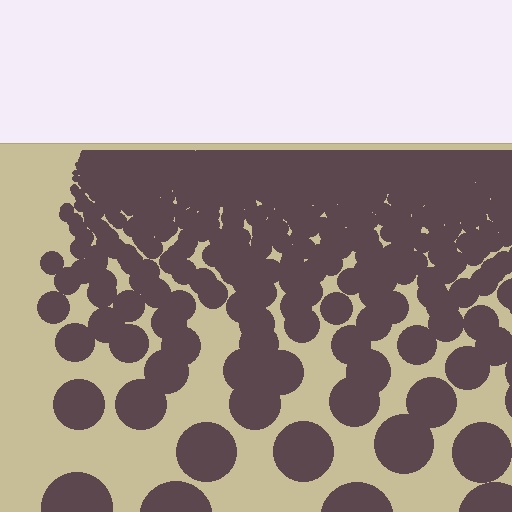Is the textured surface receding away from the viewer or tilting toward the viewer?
The surface is receding away from the viewer. Texture elements get smaller and denser toward the top.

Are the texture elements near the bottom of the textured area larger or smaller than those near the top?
Larger. Near the bottom, elements are closer to the viewer and appear at a bigger on-screen size.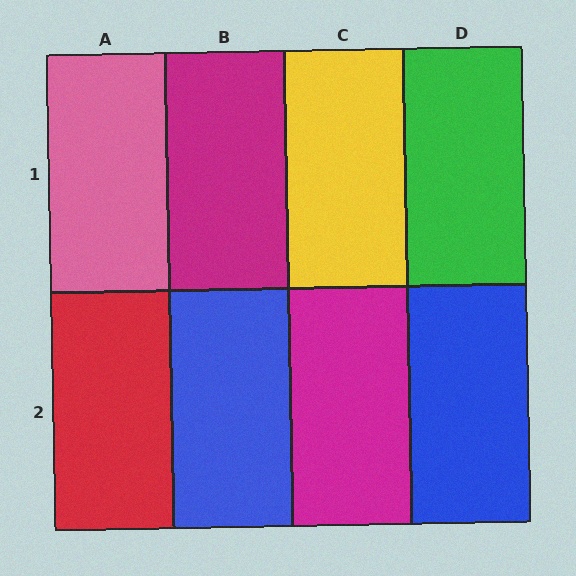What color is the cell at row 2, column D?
Blue.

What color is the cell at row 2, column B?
Blue.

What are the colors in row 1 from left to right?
Pink, magenta, yellow, green.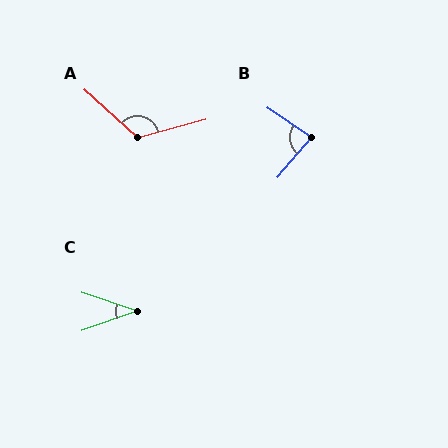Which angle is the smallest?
C, at approximately 38 degrees.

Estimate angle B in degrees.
Approximately 83 degrees.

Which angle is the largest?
A, at approximately 123 degrees.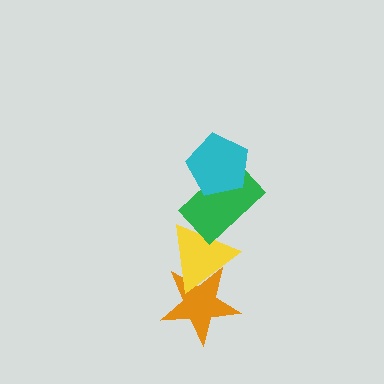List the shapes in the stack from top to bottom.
From top to bottom: the cyan pentagon, the green rectangle, the yellow triangle, the orange star.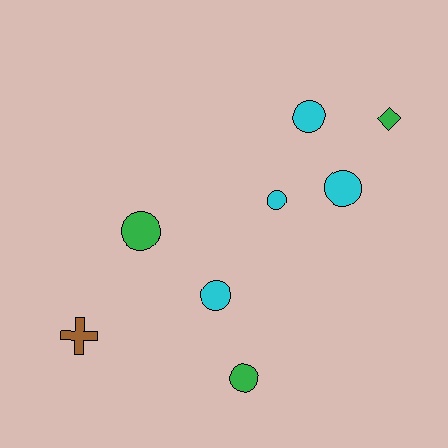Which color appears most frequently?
Cyan, with 4 objects.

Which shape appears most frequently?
Circle, with 6 objects.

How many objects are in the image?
There are 8 objects.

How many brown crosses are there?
There is 1 brown cross.